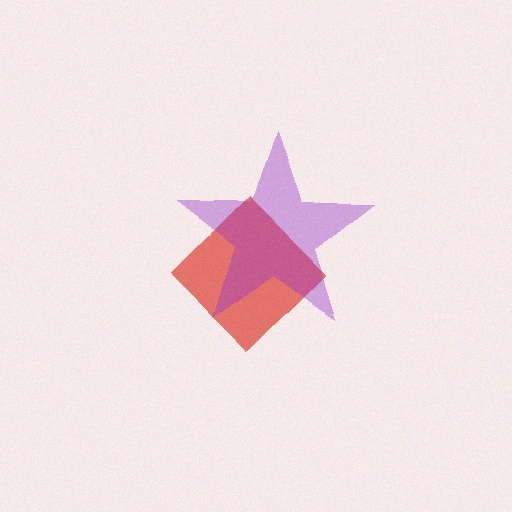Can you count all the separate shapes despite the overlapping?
Yes, there are 2 separate shapes.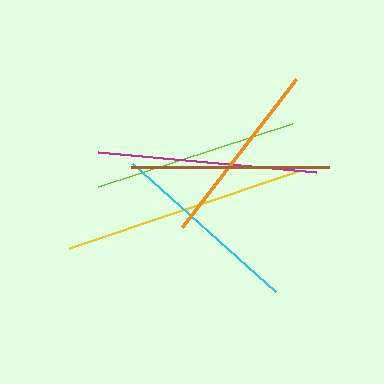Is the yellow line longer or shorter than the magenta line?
The yellow line is longer than the magenta line.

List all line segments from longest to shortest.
From longest to shortest: yellow, magenta, lime, brown, cyan, orange.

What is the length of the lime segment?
The lime segment is approximately 204 pixels long.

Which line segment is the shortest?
The orange line is the shortest at approximately 186 pixels.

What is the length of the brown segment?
The brown segment is approximately 198 pixels long.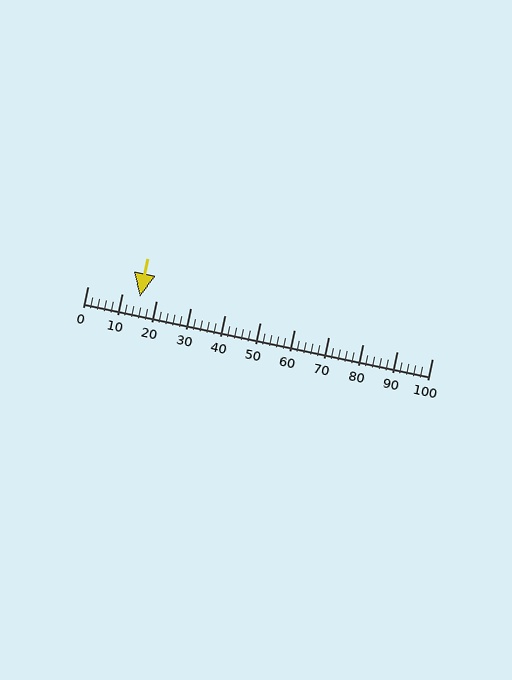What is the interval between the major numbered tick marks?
The major tick marks are spaced 10 units apart.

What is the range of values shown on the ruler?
The ruler shows values from 0 to 100.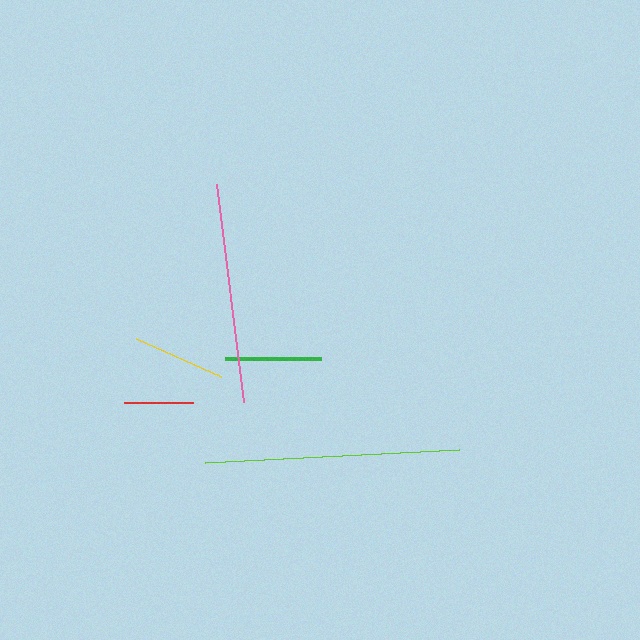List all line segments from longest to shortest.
From longest to shortest: lime, pink, green, yellow, red.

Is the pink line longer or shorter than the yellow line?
The pink line is longer than the yellow line.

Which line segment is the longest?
The lime line is the longest at approximately 254 pixels.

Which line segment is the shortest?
The red line is the shortest at approximately 69 pixels.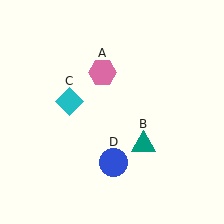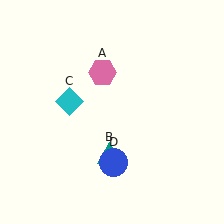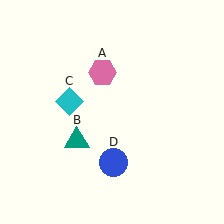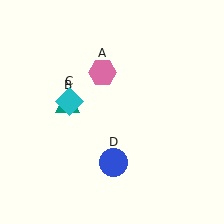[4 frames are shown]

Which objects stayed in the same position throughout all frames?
Pink hexagon (object A) and cyan diamond (object C) and blue circle (object D) remained stationary.